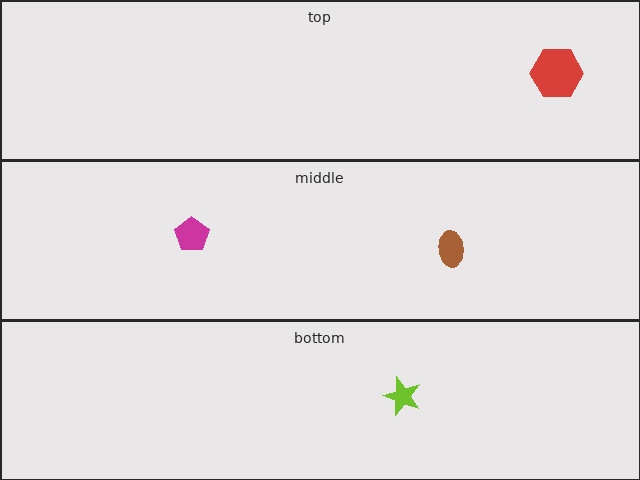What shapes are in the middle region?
The magenta pentagon, the brown ellipse.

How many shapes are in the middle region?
2.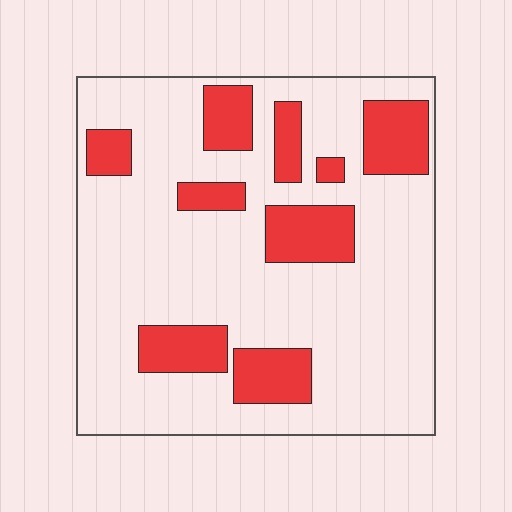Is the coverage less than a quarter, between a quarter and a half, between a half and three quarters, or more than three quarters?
Less than a quarter.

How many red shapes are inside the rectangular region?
9.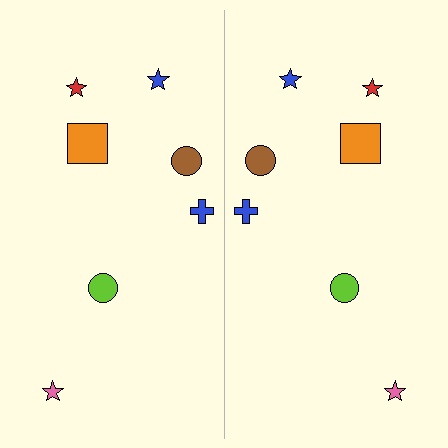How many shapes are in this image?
There are 14 shapes in this image.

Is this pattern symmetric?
Yes, this pattern has bilateral (reflection) symmetry.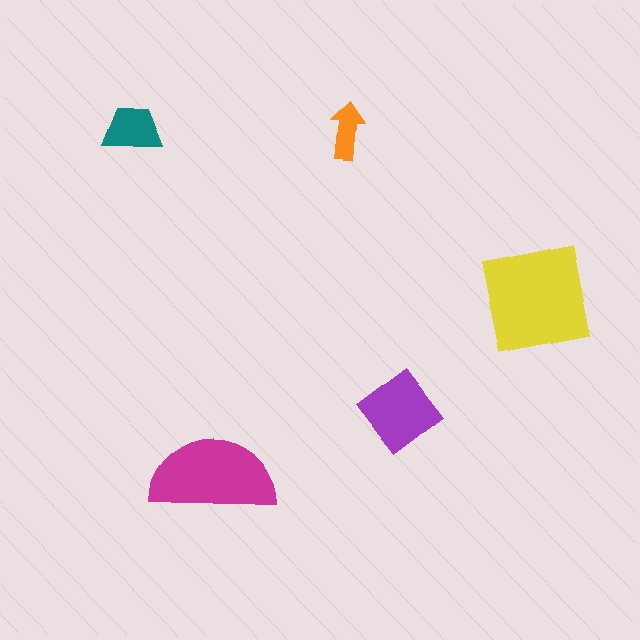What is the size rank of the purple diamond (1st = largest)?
3rd.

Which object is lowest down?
The magenta semicircle is bottommost.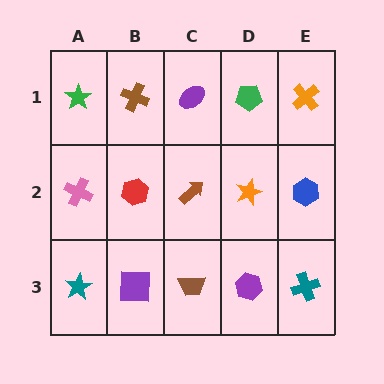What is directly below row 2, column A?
A teal star.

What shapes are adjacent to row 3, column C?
A brown arrow (row 2, column C), a purple square (row 3, column B), a purple hexagon (row 3, column D).